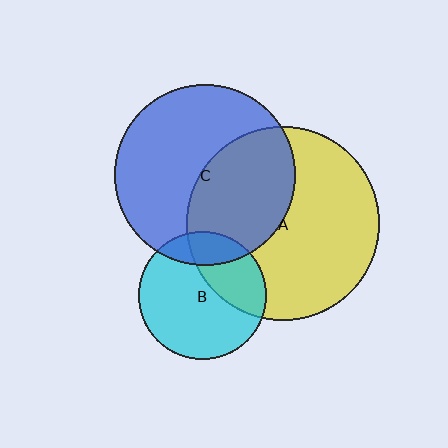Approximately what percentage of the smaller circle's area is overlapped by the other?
Approximately 15%.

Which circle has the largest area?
Circle A (yellow).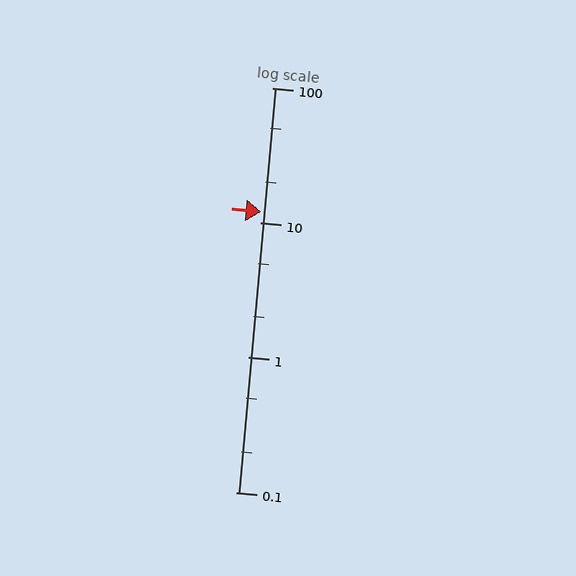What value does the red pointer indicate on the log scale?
The pointer indicates approximately 12.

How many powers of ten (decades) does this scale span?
The scale spans 3 decades, from 0.1 to 100.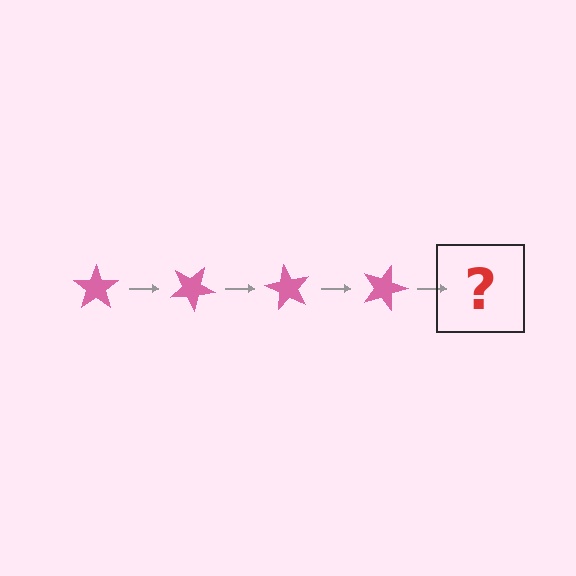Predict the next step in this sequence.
The next step is a pink star rotated 120 degrees.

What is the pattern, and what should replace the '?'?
The pattern is that the star rotates 30 degrees each step. The '?' should be a pink star rotated 120 degrees.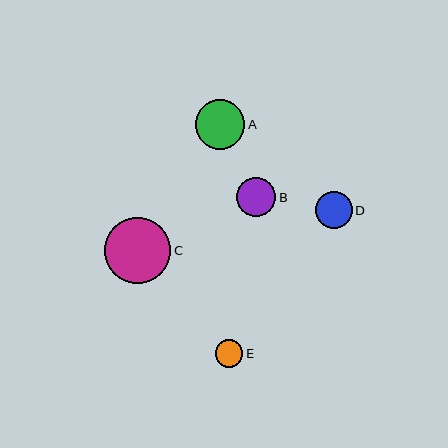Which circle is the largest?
Circle C is the largest with a size of approximately 66 pixels.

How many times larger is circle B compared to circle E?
Circle B is approximately 1.4 times the size of circle E.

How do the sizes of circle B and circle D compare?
Circle B and circle D are approximately the same size.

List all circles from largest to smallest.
From largest to smallest: C, A, B, D, E.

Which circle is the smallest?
Circle E is the smallest with a size of approximately 28 pixels.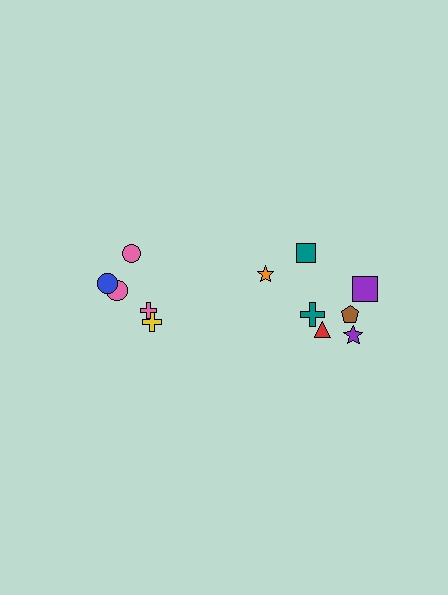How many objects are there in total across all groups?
There are 12 objects.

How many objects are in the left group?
There are 5 objects.